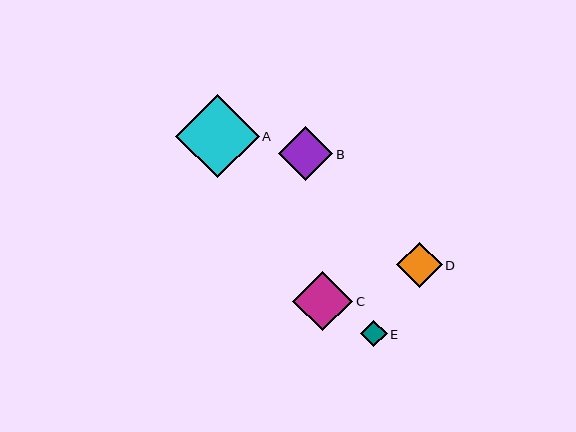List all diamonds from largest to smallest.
From largest to smallest: A, C, B, D, E.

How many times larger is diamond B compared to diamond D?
Diamond B is approximately 1.2 times the size of diamond D.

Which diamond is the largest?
Diamond A is the largest with a size of approximately 83 pixels.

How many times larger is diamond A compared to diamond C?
Diamond A is approximately 1.4 times the size of diamond C.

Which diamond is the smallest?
Diamond E is the smallest with a size of approximately 26 pixels.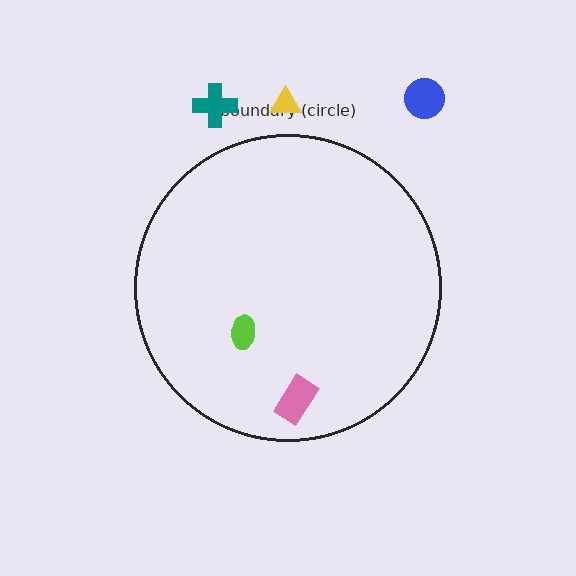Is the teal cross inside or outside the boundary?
Outside.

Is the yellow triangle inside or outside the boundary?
Outside.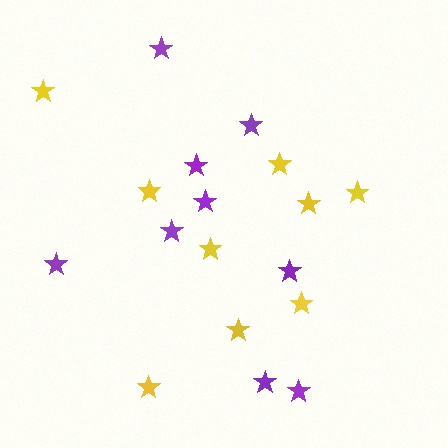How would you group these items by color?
There are 2 groups: one group of yellow stars (9) and one group of purple stars (9).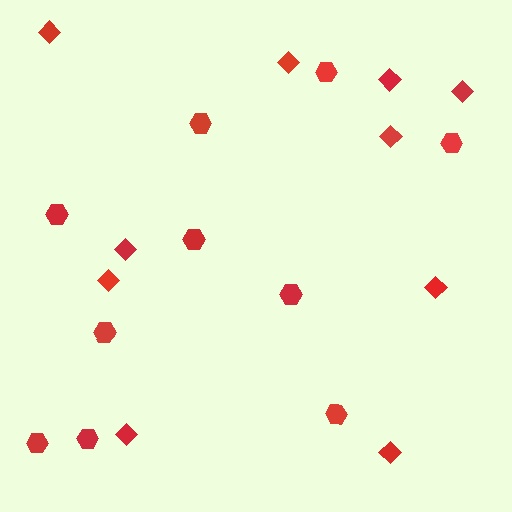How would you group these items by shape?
There are 2 groups: one group of hexagons (10) and one group of diamonds (10).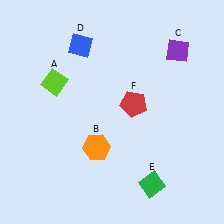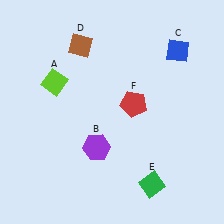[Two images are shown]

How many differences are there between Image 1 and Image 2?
There are 3 differences between the two images.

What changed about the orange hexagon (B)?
In Image 1, B is orange. In Image 2, it changed to purple.